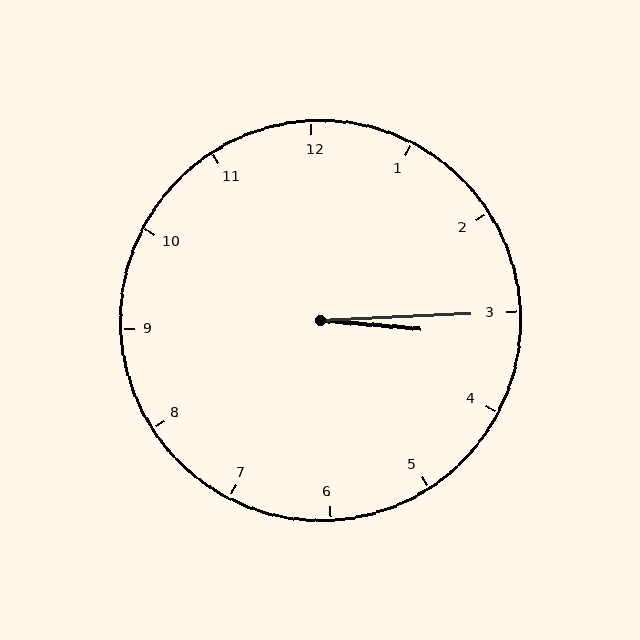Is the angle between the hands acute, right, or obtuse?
It is acute.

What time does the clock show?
3:15.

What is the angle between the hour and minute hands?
Approximately 8 degrees.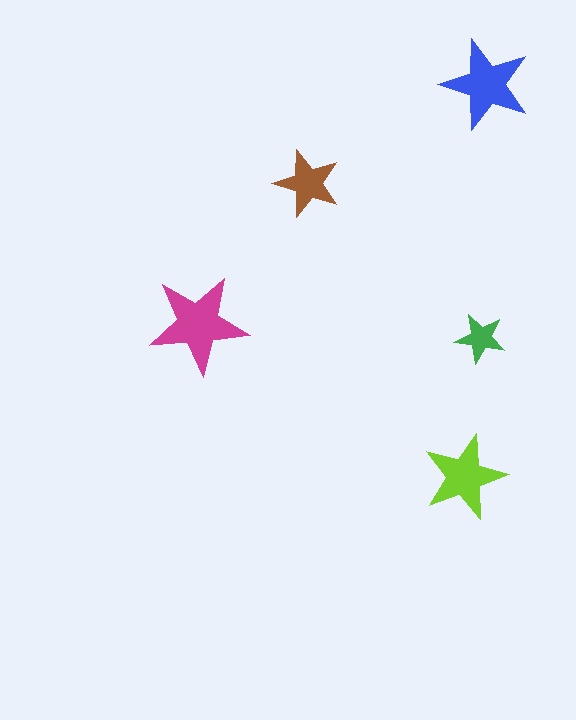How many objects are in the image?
There are 5 objects in the image.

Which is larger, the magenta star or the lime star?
The magenta one.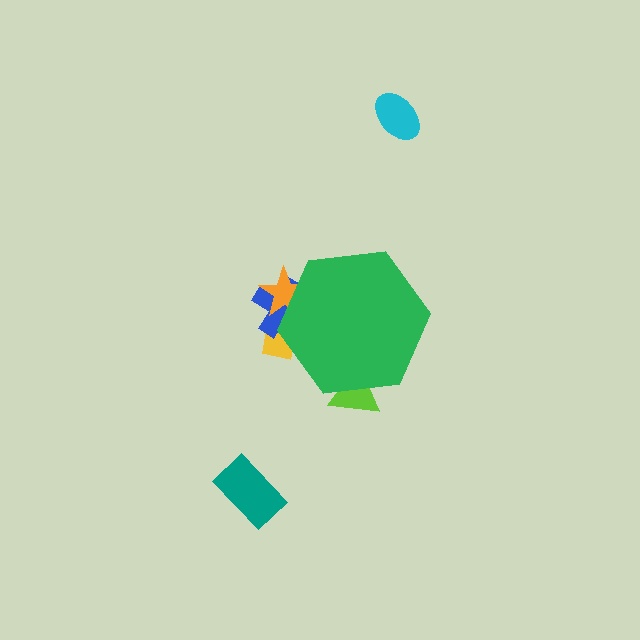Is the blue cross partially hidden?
Yes, the blue cross is partially hidden behind the green hexagon.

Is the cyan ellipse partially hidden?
No, the cyan ellipse is fully visible.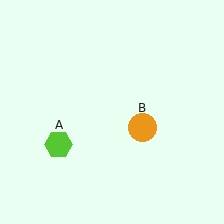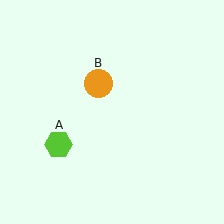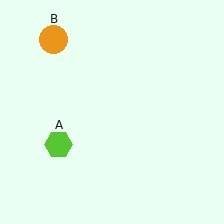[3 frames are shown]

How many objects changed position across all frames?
1 object changed position: orange circle (object B).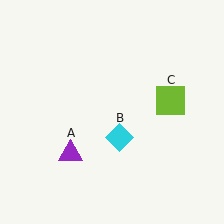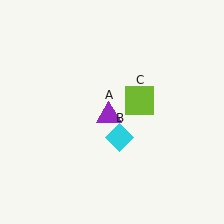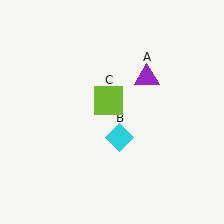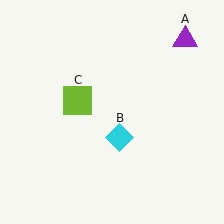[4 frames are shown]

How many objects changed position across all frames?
2 objects changed position: purple triangle (object A), lime square (object C).